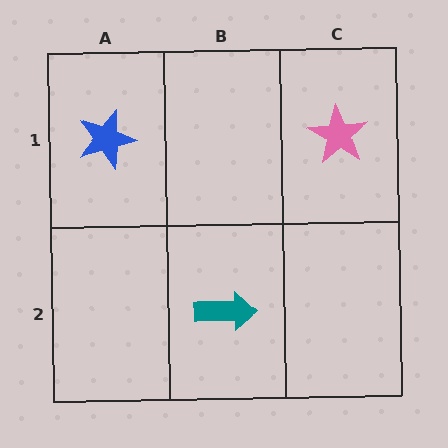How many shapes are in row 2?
1 shape.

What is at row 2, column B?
A teal arrow.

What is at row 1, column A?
A blue star.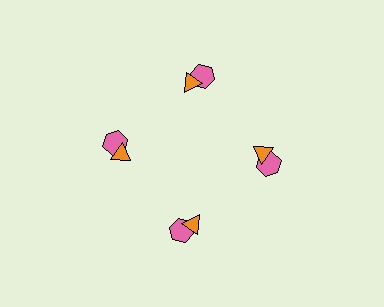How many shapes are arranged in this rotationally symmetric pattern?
There are 8 shapes, arranged in 4 groups of 2.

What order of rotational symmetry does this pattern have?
This pattern has 4-fold rotational symmetry.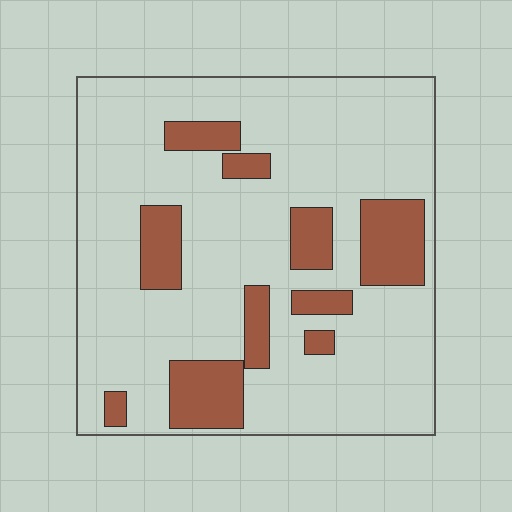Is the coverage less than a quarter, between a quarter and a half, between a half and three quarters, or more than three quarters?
Less than a quarter.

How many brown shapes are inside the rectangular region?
10.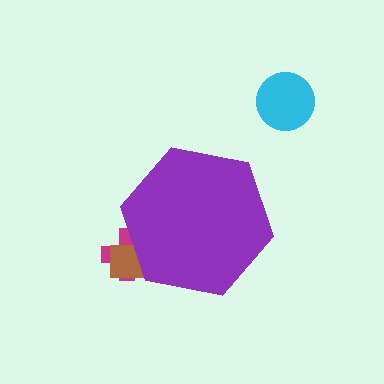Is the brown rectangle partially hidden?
Yes, the brown rectangle is partially hidden behind the purple hexagon.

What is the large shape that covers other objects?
A purple hexagon.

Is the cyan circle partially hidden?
No, the cyan circle is fully visible.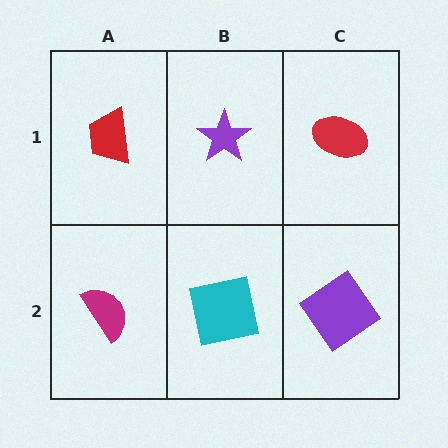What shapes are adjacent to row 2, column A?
A red trapezoid (row 1, column A), a cyan square (row 2, column B).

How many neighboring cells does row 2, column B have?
3.